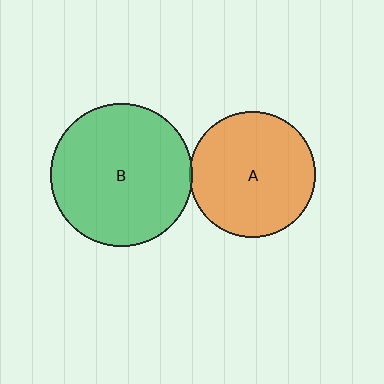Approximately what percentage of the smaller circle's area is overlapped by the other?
Approximately 5%.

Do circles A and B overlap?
Yes.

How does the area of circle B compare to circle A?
Approximately 1.3 times.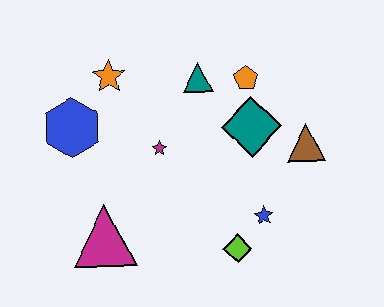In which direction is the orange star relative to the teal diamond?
The orange star is to the left of the teal diamond.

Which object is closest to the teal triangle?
The orange pentagon is closest to the teal triangle.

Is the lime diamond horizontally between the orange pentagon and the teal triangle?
Yes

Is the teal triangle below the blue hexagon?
No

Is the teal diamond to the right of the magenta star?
Yes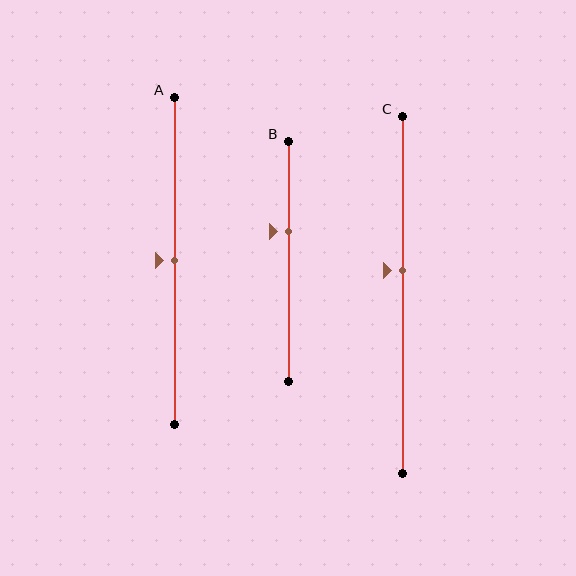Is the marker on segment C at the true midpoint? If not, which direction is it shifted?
No, the marker on segment C is shifted upward by about 7% of the segment length.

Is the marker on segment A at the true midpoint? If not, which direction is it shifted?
Yes, the marker on segment A is at the true midpoint.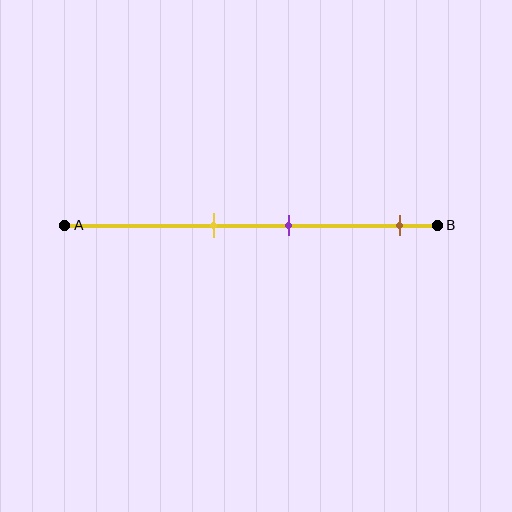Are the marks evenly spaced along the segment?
No, the marks are not evenly spaced.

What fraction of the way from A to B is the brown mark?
The brown mark is approximately 90% (0.9) of the way from A to B.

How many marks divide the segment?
There are 3 marks dividing the segment.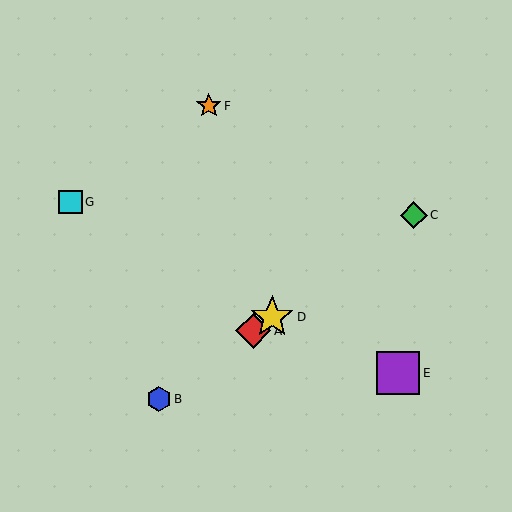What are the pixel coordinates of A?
Object A is at (253, 331).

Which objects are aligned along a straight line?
Objects A, B, C, D are aligned along a straight line.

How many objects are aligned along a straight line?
4 objects (A, B, C, D) are aligned along a straight line.